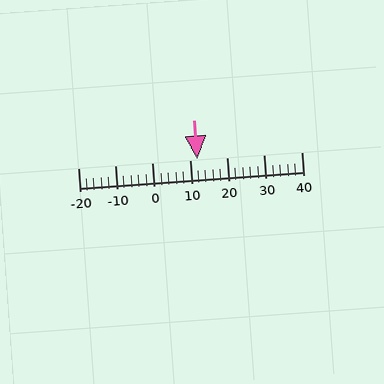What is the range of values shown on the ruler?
The ruler shows values from -20 to 40.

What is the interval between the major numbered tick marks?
The major tick marks are spaced 10 units apart.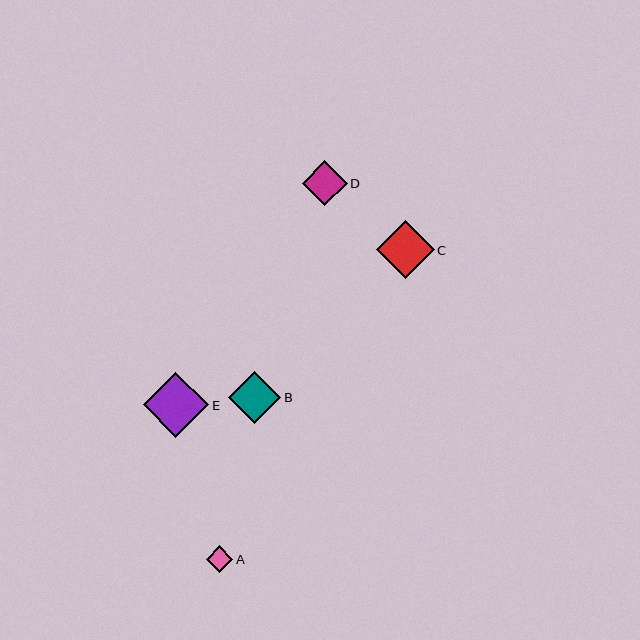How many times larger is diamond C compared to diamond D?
Diamond C is approximately 1.3 times the size of diamond D.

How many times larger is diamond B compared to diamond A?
Diamond B is approximately 1.9 times the size of diamond A.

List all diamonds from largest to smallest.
From largest to smallest: E, C, B, D, A.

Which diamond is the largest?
Diamond E is the largest with a size of approximately 65 pixels.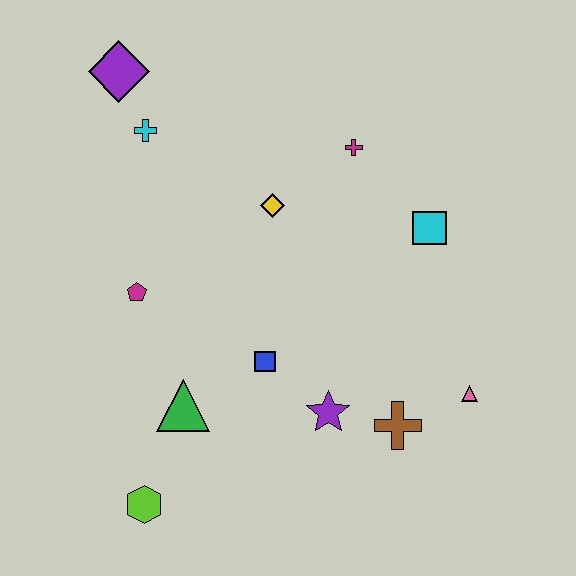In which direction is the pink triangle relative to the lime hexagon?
The pink triangle is to the right of the lime hexagon.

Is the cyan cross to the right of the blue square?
No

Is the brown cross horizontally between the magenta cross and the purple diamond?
No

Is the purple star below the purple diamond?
Yes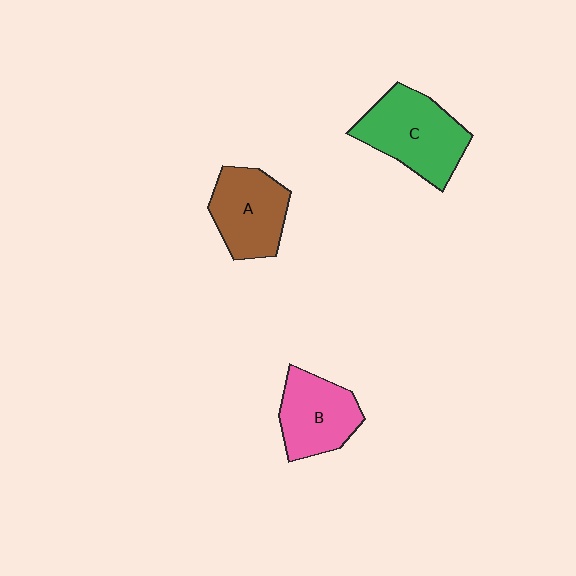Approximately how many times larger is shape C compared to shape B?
Approximately 1.3 times.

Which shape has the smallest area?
Shape B (pink).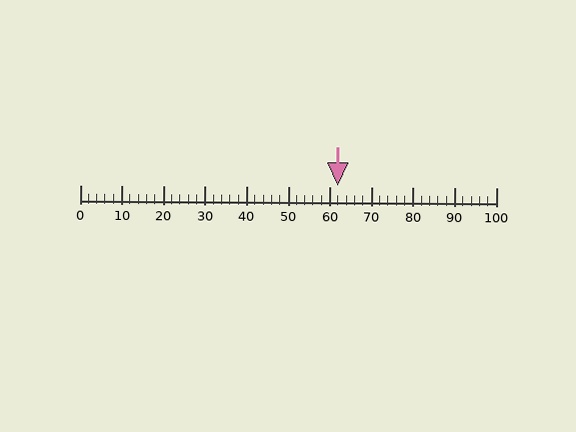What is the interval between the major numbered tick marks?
The major tick marks are spaced 10 units apart.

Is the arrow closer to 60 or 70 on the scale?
The arrow is closer to 60.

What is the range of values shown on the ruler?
The ruler shows values from 0 to 100.